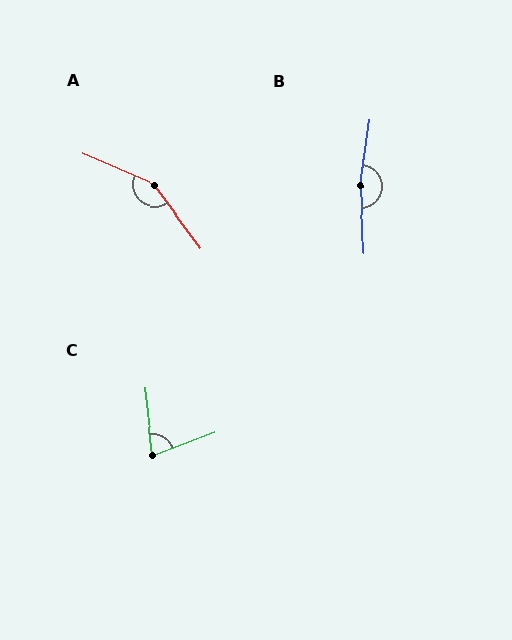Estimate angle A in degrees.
Approximately 150 degrees.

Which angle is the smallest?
C, at approximately 76 degrees.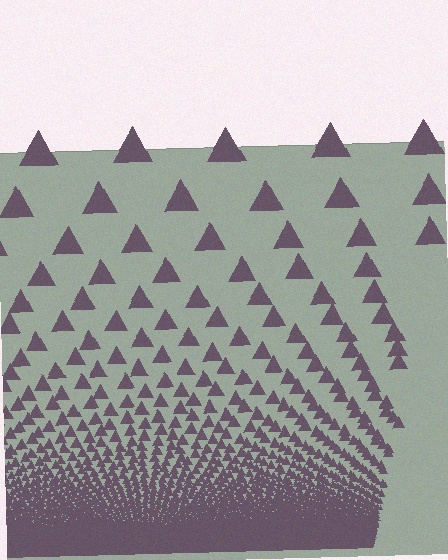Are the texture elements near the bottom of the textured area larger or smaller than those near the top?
Smaller. The gradient is inverted — elements near the bottom are smaller and denser.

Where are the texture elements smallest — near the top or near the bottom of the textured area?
Near the bottom.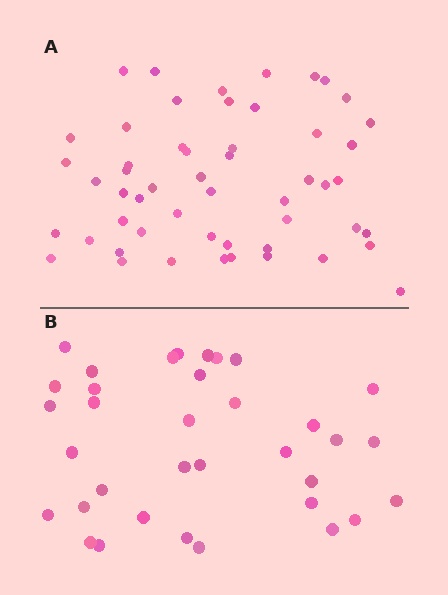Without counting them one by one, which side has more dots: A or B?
Region A (the top region) has more dots.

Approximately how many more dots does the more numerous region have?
Region A has approximately 20 more dots than region B.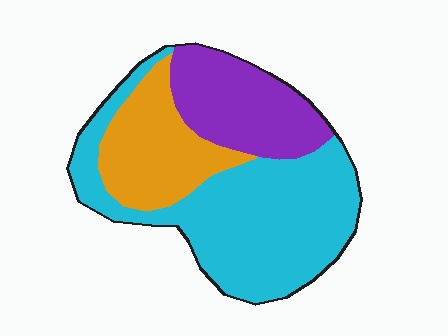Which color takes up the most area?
Cyan, at roughly 50%.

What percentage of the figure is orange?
Orange covers about 25% of the figure.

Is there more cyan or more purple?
Cyan.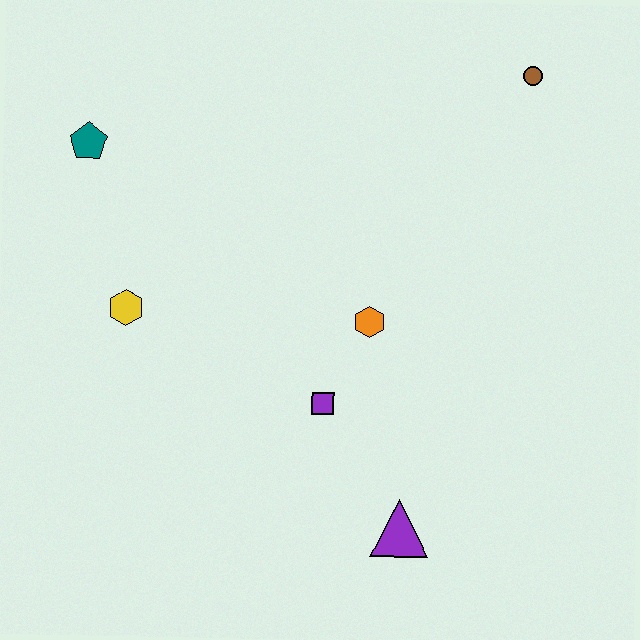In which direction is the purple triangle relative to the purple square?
The purple triangle is below the purple square.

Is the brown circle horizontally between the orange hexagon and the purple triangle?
No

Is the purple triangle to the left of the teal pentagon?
No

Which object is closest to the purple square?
The orange hexagon is closest to the purple square.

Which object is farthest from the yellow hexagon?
The brown circle is farthest from the yellow hexagon.